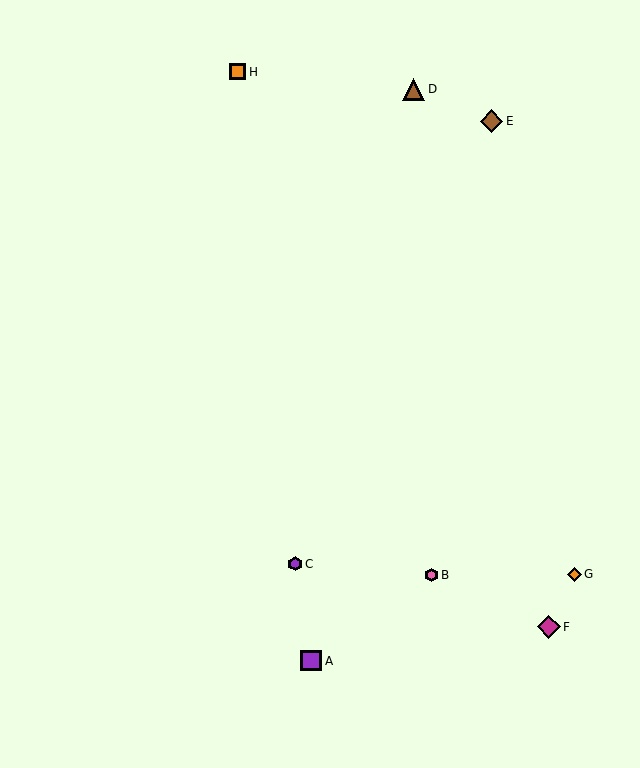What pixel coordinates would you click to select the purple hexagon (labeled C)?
Click at (295, 564) to select the purple hexagon C.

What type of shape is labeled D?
Shape D is a brown triangle.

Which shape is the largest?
The magenta diamond (labeled F) is the largest.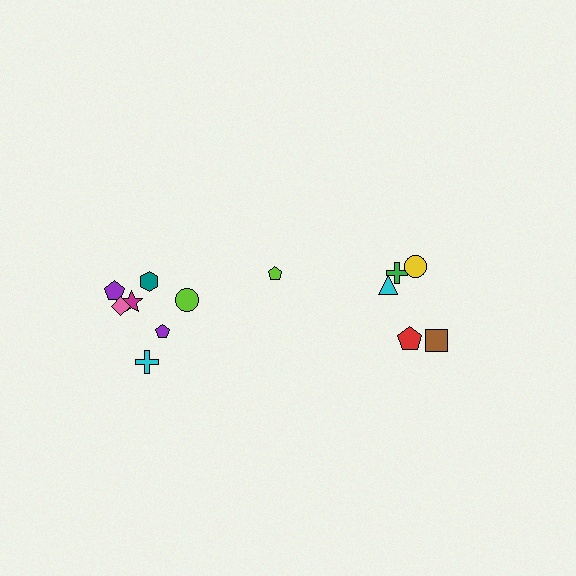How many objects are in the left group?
There are 8 objects.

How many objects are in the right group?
There are 5 objects.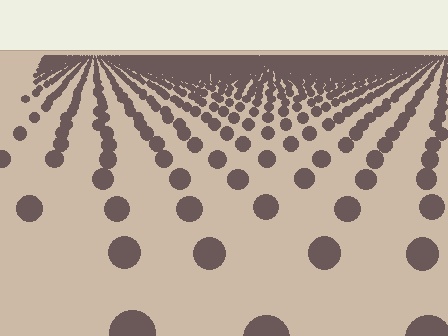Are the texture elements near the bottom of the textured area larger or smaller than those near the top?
Larger. Near the bottom, elements are closer to the viewer and appear at a bigger on-screen size.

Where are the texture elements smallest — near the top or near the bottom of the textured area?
Near the top.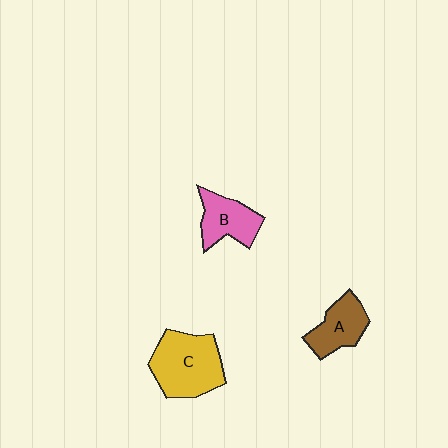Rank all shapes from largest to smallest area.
From largest to smallest: C (yellow), B (pink), A (brown).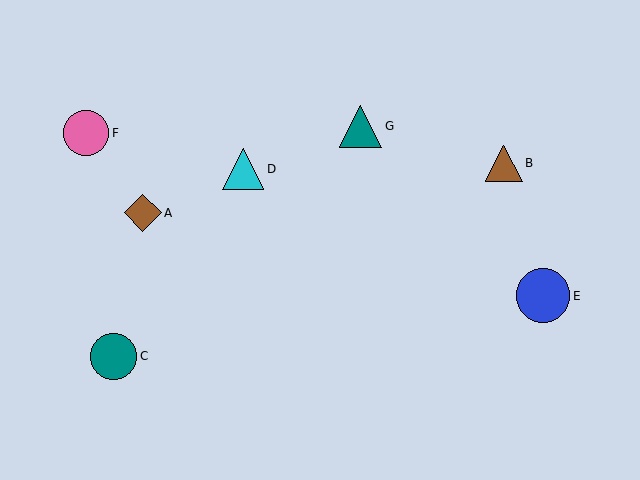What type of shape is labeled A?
Shape A is a brown diamond.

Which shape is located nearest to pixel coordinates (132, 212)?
The brown diamond (labeled A) at (143, 213) is nearest to that location.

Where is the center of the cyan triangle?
The center of the cyan triangle is at (243, 169).